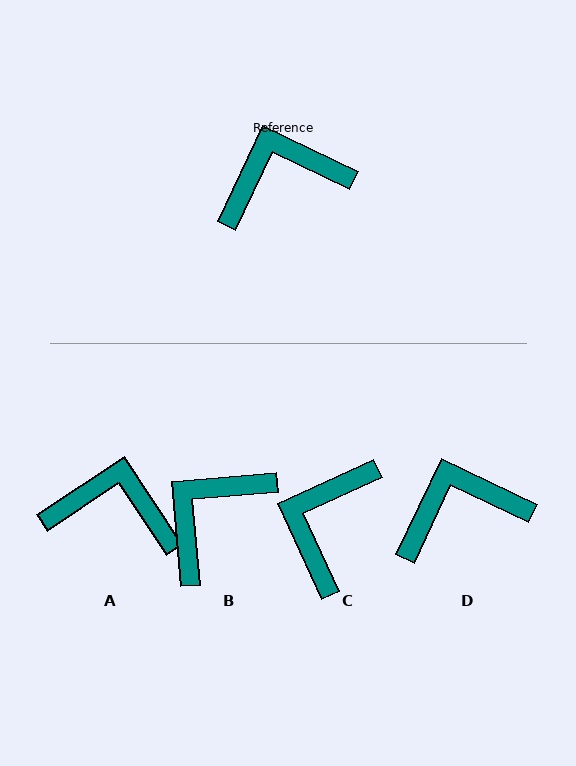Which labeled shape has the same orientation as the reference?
D.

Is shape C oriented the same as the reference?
No, it is off by about 50 degrees.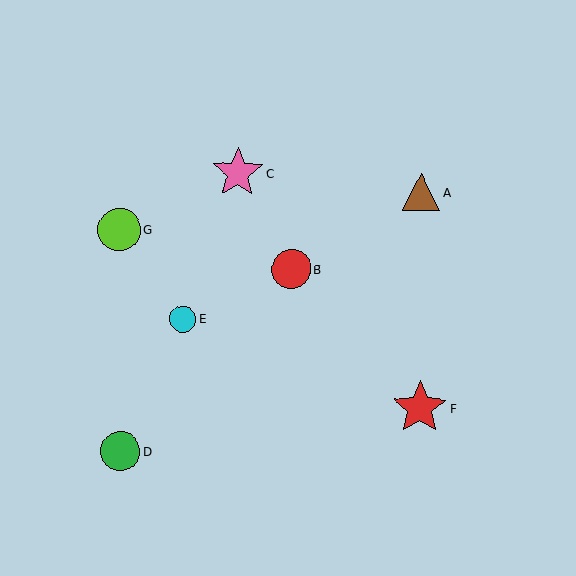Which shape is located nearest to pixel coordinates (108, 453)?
The green circle (labeled D) at (120, 452) is nearest to that location.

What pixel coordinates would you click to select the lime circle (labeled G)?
Click at (119, 229) to select the lime circle G.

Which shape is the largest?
The red star (labeled F) is the largest.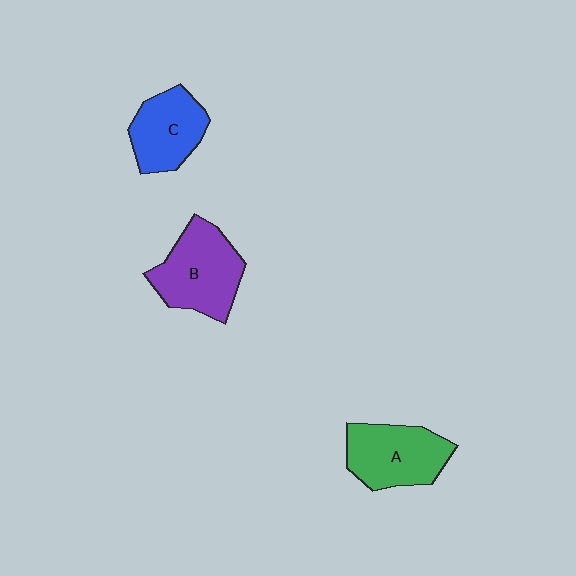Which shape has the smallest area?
Shape C (blue).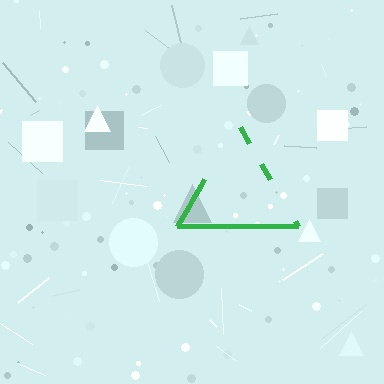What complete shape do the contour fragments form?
The contour fragments form a triangle.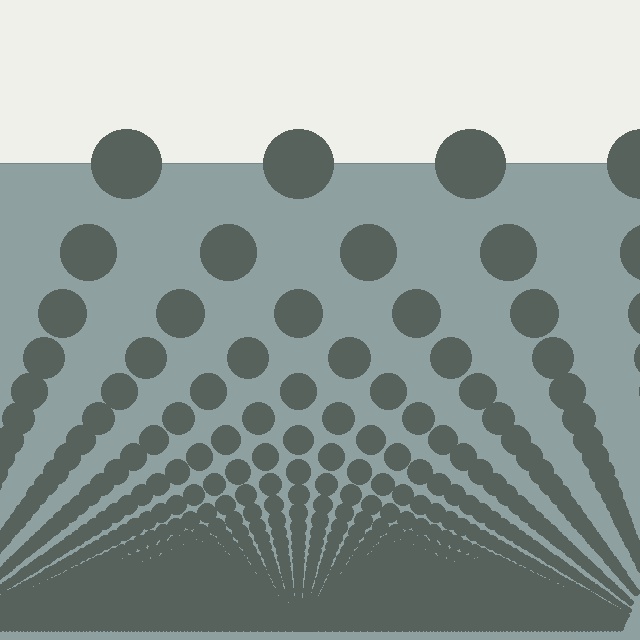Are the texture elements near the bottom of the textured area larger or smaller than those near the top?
Smaller. The gradient is inverted — elements near the bottom are smaller and denser.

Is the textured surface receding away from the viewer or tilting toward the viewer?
The surface appears to tilt toward the viewer. Texture elements get larger and sparser toward the top.